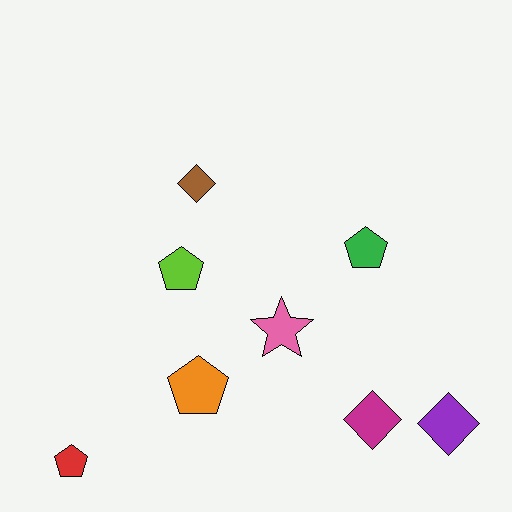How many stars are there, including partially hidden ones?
There is 1 star.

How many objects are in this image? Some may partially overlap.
There are 8 objects.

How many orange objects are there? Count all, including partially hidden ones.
There is 1 orange object.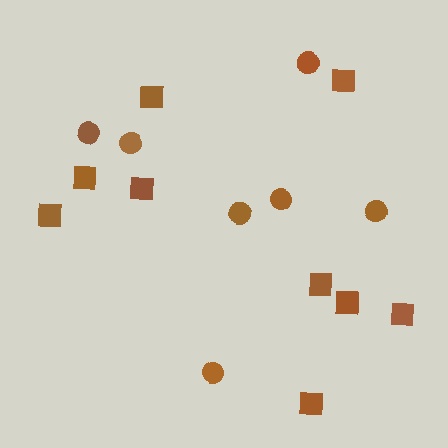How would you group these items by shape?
There are 2 groups: one group of circles (7) and one group of squares (9).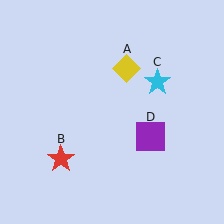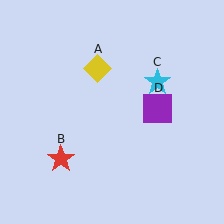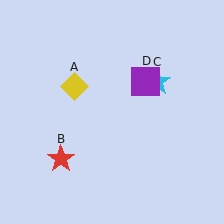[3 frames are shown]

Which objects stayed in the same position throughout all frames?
Red star (object B) and cyan star (object C) remained stationary.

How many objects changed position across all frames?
2 objects changed position: yellow diamond (object A), purple square (object D).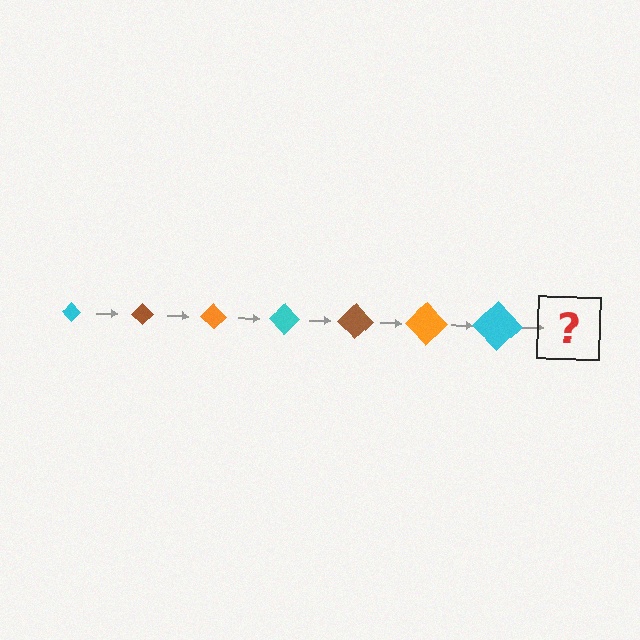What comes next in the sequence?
The next element should be a brown diamond, larger than the previous one.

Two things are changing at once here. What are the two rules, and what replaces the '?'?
The two rules are that the diamond grows larger each step and the color cycles through cyan, brown, and orange. The '?' should be a brown diamond, larger than the previous one.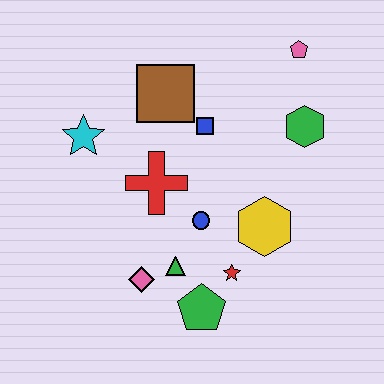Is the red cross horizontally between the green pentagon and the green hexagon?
No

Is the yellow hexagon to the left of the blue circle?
No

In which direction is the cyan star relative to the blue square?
The cyan star is to the left of the blue square.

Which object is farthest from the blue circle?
The pink pentagon is farthest from the blue circle.